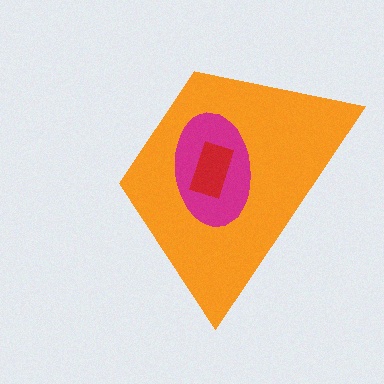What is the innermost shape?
The red rectangle.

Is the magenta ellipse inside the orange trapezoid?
Yes.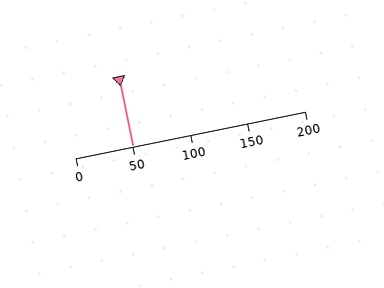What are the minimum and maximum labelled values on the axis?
The axis runs from 0 to 200.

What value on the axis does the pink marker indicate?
The marker indicates approximately 50.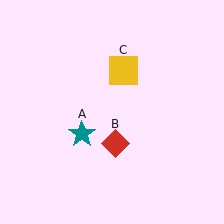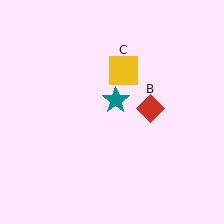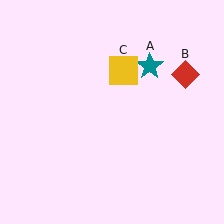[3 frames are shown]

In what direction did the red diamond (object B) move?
The red diamond (object B) moved up and to the right.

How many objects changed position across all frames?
2 objects changed position: teal star (object A), red diamond (object B).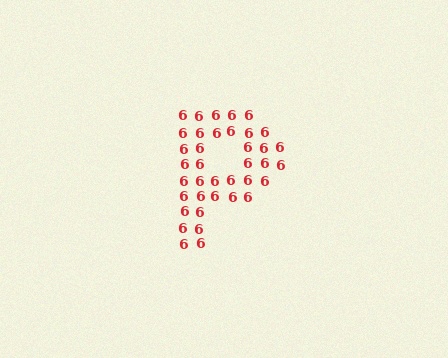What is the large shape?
The large shape is the letter P.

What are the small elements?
The small elements are digit 6's.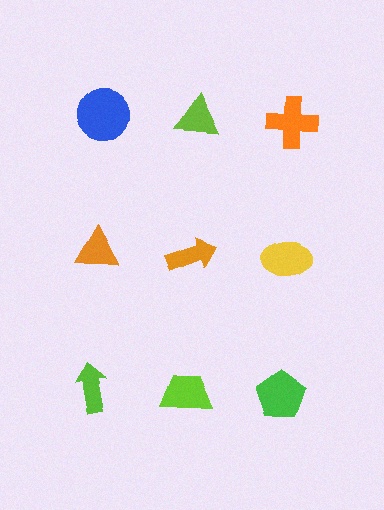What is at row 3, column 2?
A lime trapezoid.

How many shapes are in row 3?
3 shapes.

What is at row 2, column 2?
An orange arrow.